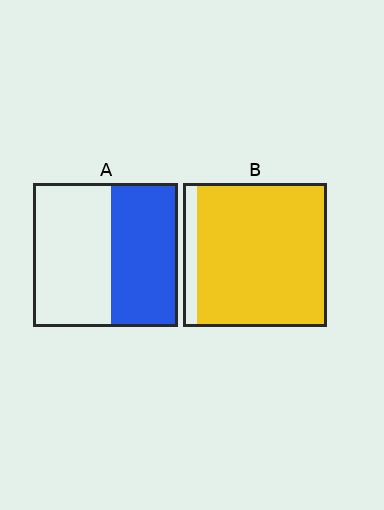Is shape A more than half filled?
Roughly half.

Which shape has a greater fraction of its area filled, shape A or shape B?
Shape B.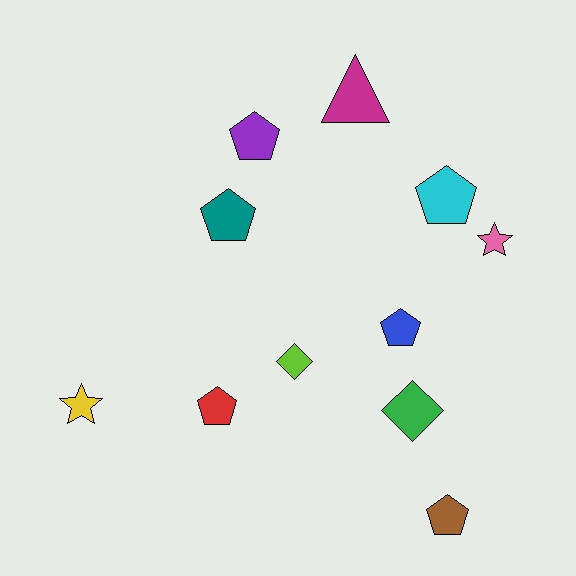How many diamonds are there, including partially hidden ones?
There are 2 diamonds.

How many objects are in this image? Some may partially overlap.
There are 11 objects.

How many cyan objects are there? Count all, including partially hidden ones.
There is 1 cyan object.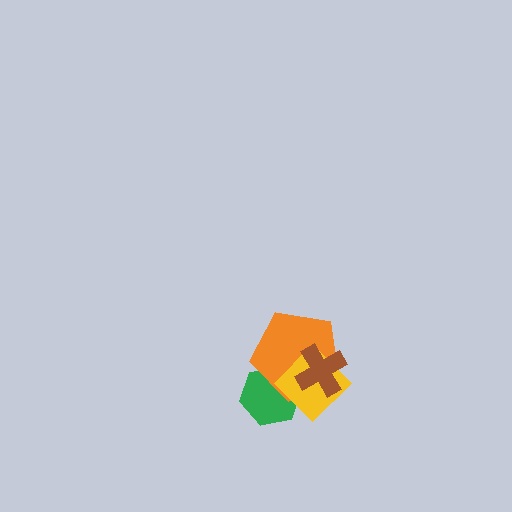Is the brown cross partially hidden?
No, no other shape covers it.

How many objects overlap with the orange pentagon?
3 objects overlap with the orange pentagon.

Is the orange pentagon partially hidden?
Yes, it is partially covered by another shape.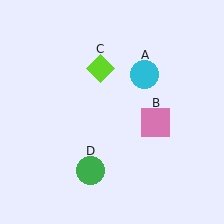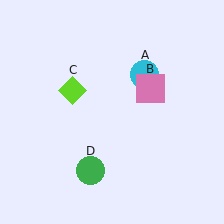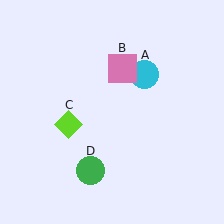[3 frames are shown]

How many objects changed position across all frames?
2 objects changed position: pink square (object B), lime diamond (object C).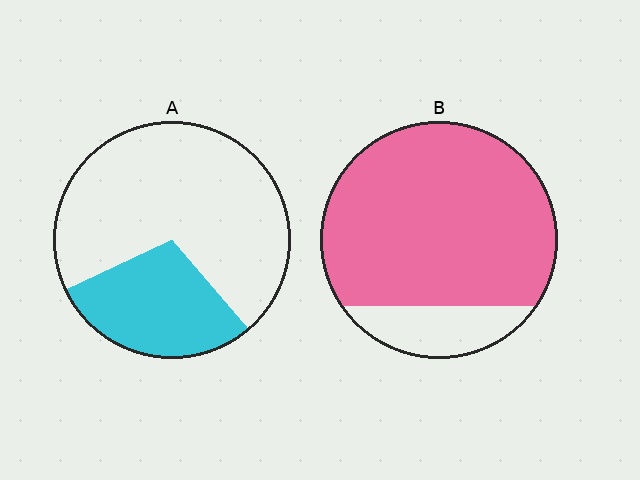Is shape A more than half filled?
No.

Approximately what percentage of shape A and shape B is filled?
A is approximately 30% and B is approximately 85%.